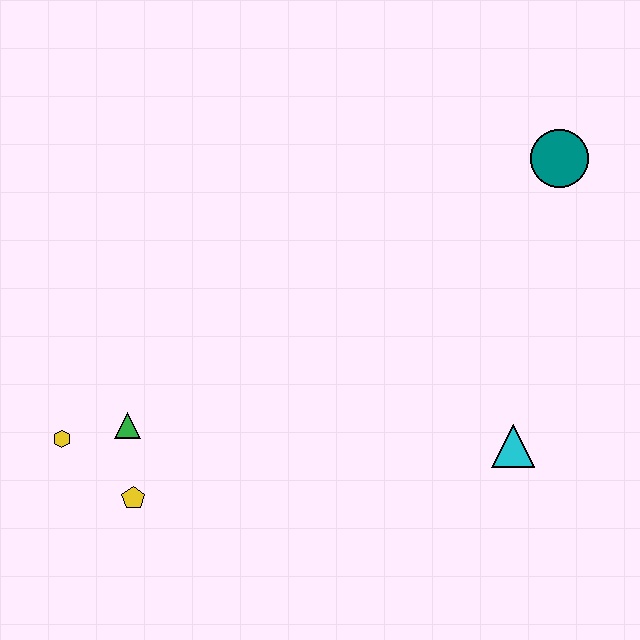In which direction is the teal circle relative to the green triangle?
The teal circle is to the right of the green triangle.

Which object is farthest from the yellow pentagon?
The teal circle is farthest from the yellow pentagon.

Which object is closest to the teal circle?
The cyan triangle is closest to the teal circle.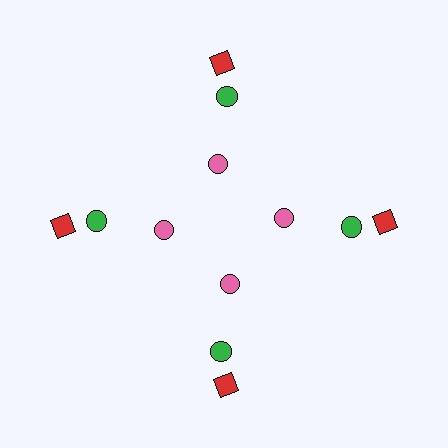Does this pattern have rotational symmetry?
Yes, this pattern has 4-fold rotational symmetry. It looks the same after rotating 90 degrees around the center.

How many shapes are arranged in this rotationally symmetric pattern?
There are 12 shapes, arranged in 4 groups of 3.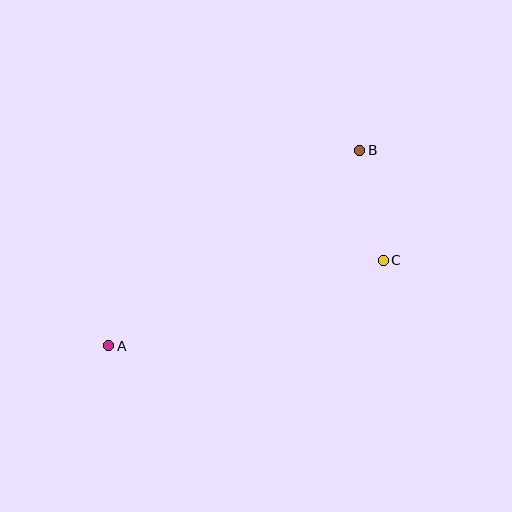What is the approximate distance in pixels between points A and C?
The distance between A and C is approximately 287 pixels.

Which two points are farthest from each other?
Points A and B are farthest from each other.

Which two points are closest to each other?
Points B and C are closest to each other.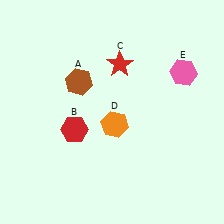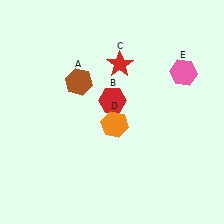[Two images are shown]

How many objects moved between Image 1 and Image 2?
1 object moved between the two images.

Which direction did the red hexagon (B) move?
The red hexagon (B) moved right.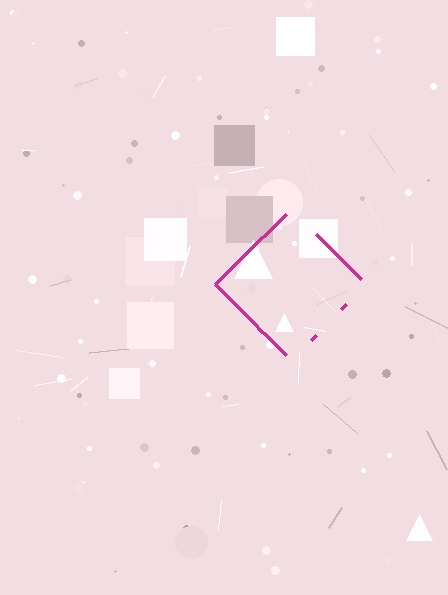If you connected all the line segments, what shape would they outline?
They would outline a diamond.